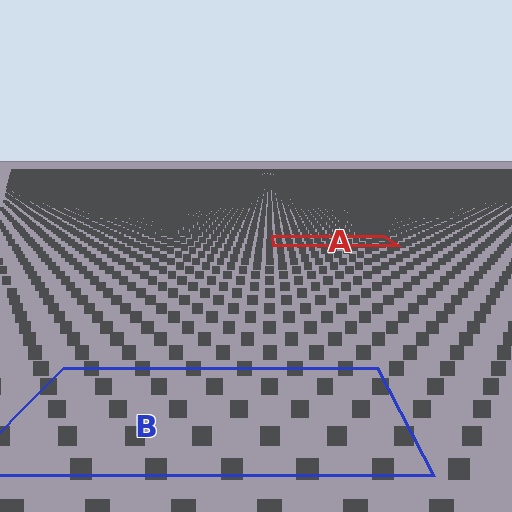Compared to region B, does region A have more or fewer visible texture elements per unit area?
Region A has more texture elements per unit area — they are packed more densely because it is farther away.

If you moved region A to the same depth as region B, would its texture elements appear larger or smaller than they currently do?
They would appear larger. At a closer depth, the same texture elements are projected at a bigger on-screen size.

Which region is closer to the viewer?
Region B is closer. The texture elements there are larger and more spread out.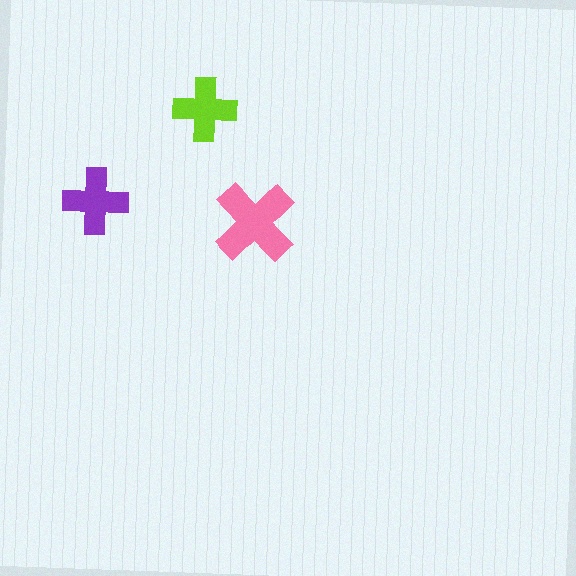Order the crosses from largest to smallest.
the pink one, the purple one, the lime one.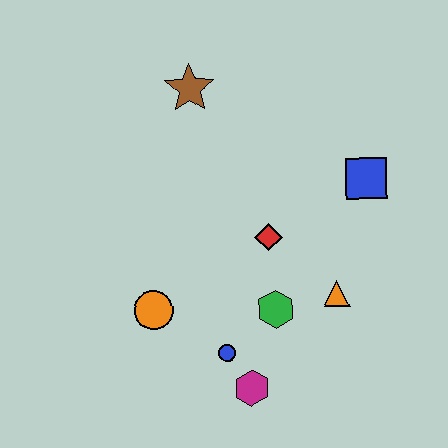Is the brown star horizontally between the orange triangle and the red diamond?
No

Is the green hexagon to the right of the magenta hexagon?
Yes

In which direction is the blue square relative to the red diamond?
The blue square is to the right of the red diamond.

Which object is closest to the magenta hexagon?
The blue circle is closest to the magenta hexagon.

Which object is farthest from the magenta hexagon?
The brown star is farthest from the magenta hexagon.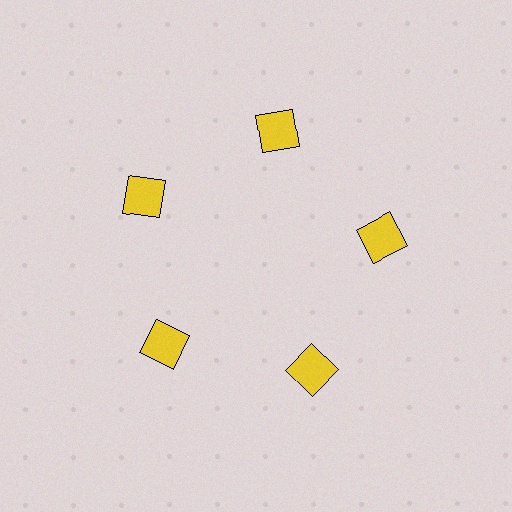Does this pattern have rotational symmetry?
Yes, this pattern has 5-fold rotational symmetry. It looks the same after rotating 72 degrees around the center.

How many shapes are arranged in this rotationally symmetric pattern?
There are 5 shapes, arranged in 5 groups of 1.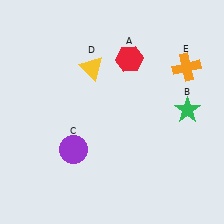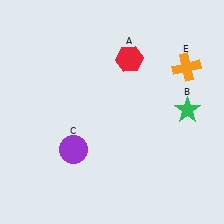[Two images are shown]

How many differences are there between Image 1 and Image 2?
There is 1 difference between the two images.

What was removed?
The yellow triangle (D) was removed in Image 2.